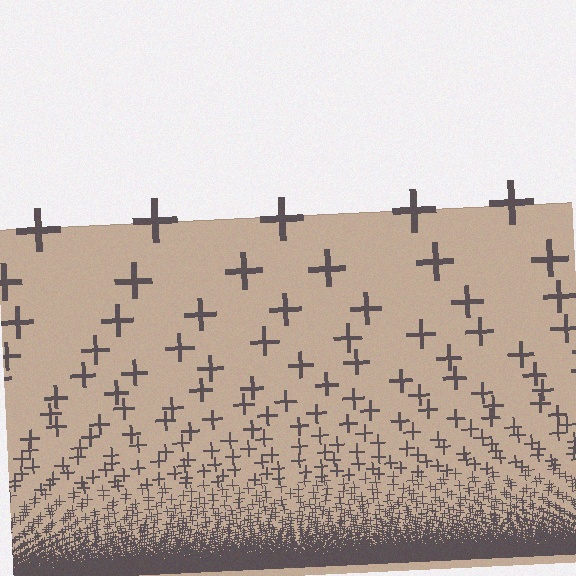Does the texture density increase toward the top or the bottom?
Density increases toward the bottom.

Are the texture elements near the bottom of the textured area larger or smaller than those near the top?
Smaller. The gradient is inverted — elements near the bottom are smaller and denser.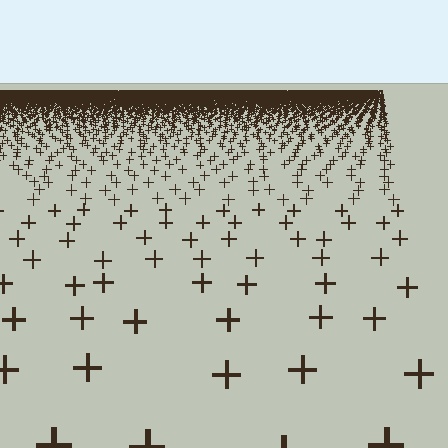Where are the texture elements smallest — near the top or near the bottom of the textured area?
Near the top.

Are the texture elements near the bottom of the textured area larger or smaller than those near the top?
Larger. Near the bottom, elements are closer to the viewer and appear at a bigger on-screen size.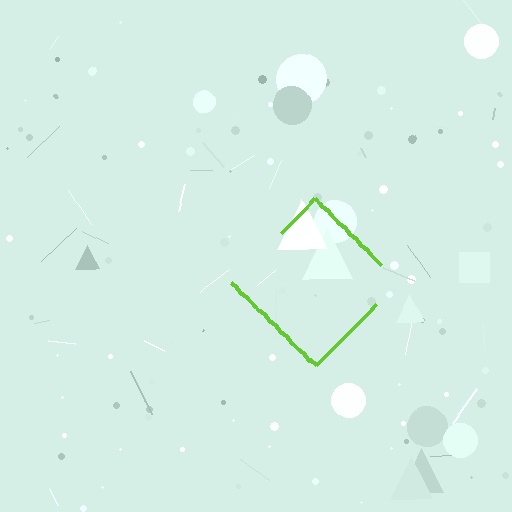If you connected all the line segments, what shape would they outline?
They would outline a diamond.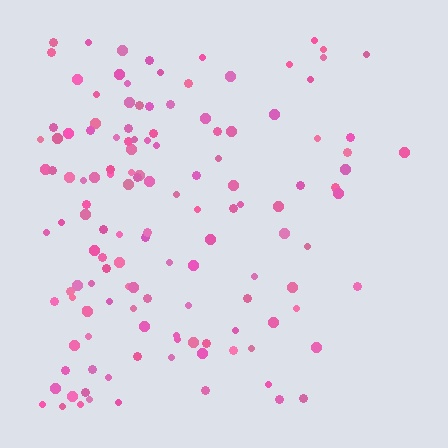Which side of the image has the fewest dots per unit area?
The right.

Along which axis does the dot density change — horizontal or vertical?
Horizontal.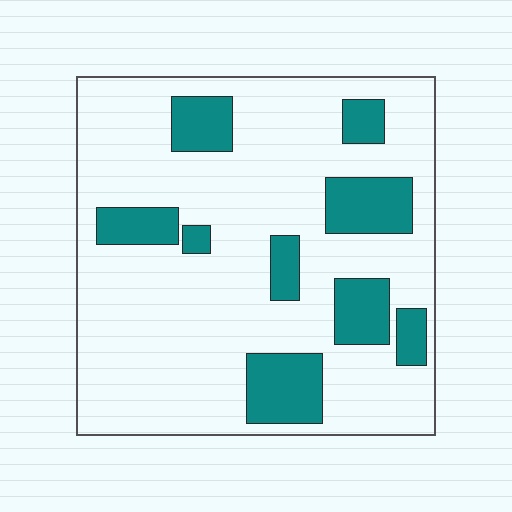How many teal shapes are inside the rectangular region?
9.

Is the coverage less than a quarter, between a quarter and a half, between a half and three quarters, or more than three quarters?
Less than a quarter.